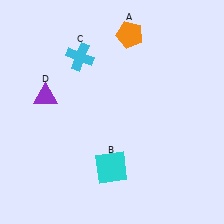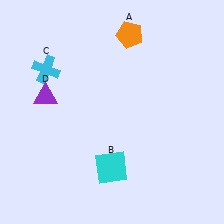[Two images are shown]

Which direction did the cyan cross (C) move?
The cyan cross (C) moved left.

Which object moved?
The cyan cross (C) moved left.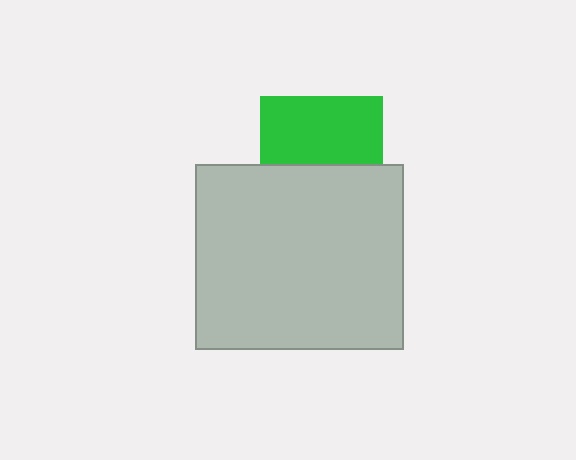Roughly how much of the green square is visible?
About half of it is visible (roughly 55%).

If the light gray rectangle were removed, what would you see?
You would see the complete green square.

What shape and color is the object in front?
The object in front is a light gray rectangle.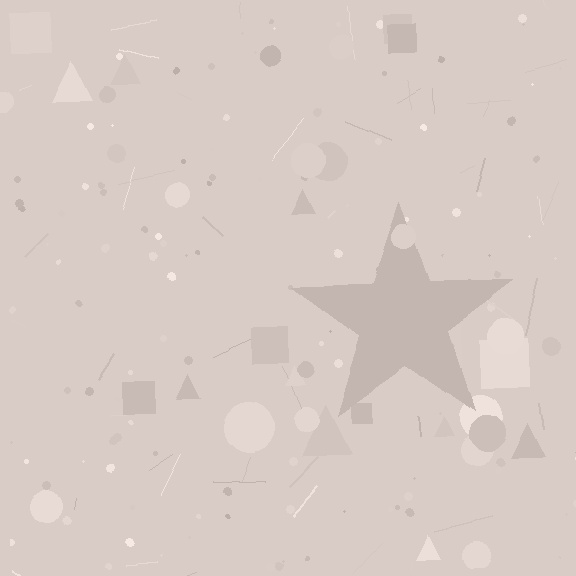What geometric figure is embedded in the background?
A star is embedded in the background.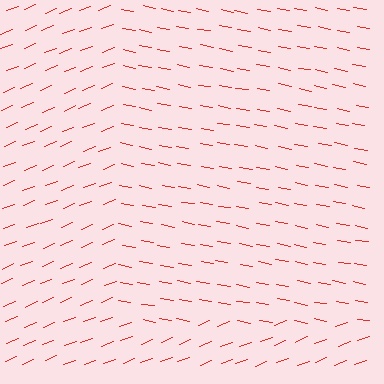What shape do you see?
I see a rectangle.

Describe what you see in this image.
The image is filled with small red line segments. A rectangle region in the image has lines oriented differently from the surrounding lines, creating a visible texture boundary.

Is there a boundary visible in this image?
Yes, there is a texture boundary formed by a change in line orientation.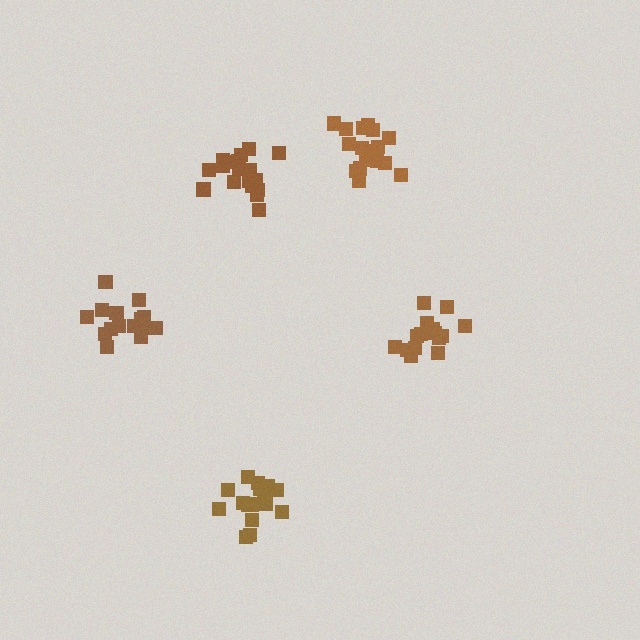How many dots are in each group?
Group 1: 15 dots, Group 2: 17 dots, Group 3: 15 dots, Group 4: 18 dots, Group 5: 18 dots (83 total).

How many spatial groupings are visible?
There are 5 spatial groupings.